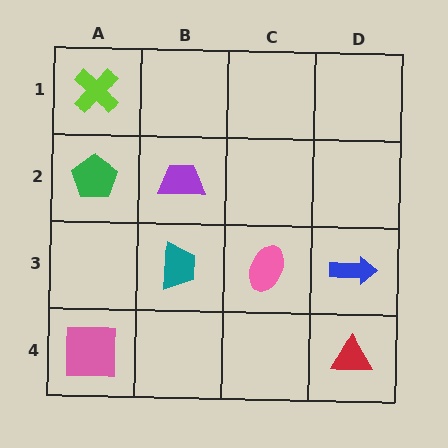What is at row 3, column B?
A teal trapezoid.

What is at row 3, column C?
A pink ellipse.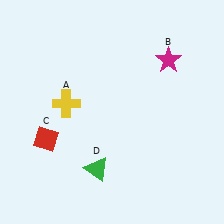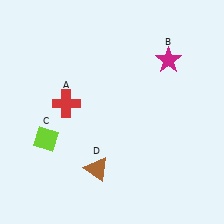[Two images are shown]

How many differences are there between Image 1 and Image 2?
There are 3 differences between the two images.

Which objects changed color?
A changed from yellow to red. C changed from red to lime. D changed from green to brown.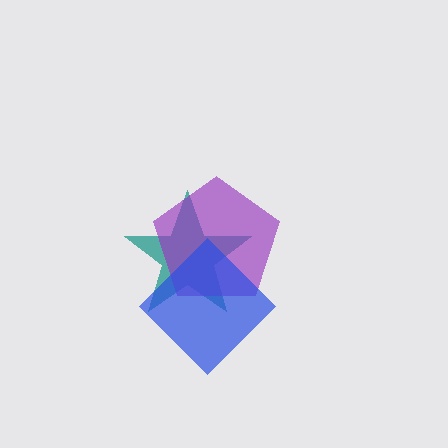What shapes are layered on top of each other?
The layered shapes are: a teal star, a purple pentagon, a blue diamond.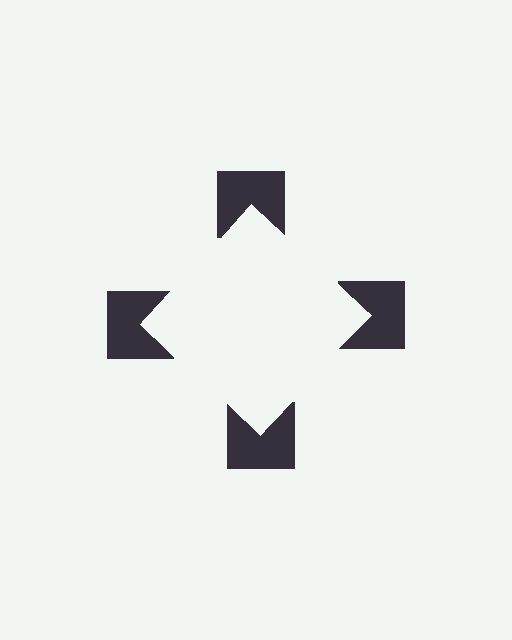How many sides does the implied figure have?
4 sides.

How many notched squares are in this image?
There are 4 — one at each vertex of the illusory square.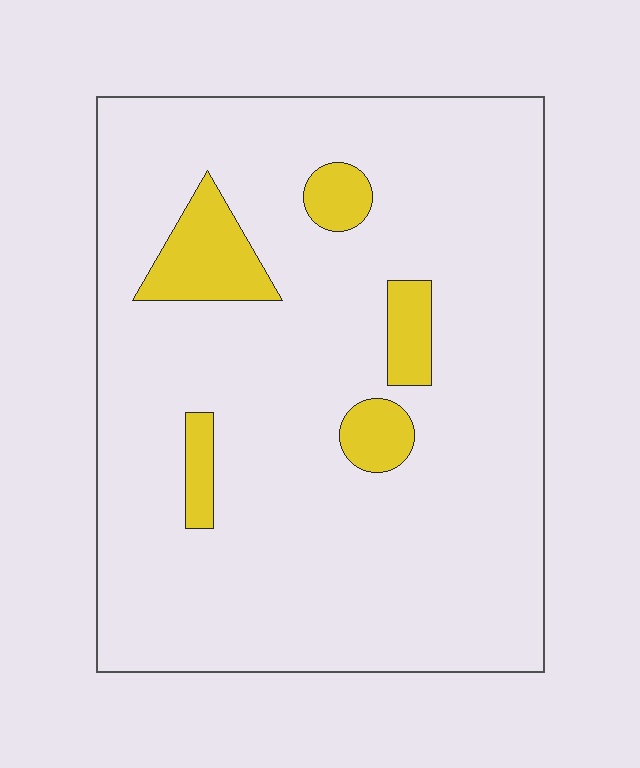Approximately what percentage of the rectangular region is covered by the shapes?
Approximately 10%.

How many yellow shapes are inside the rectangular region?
5.